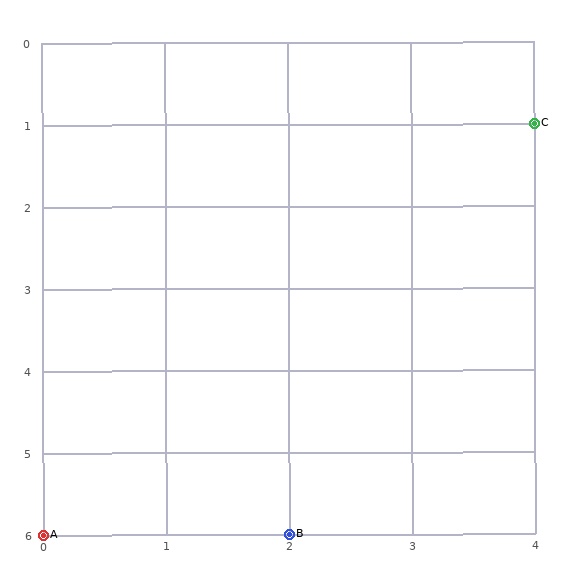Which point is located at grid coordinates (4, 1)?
Point C is at (4, 1).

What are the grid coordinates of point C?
Point C is at grid coordinates (4, 1).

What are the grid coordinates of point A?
Point A is at grid coordinates (0, 6).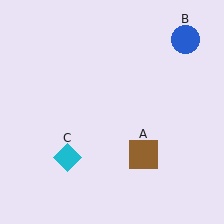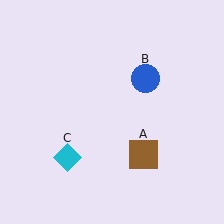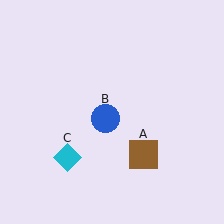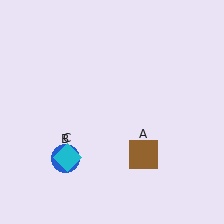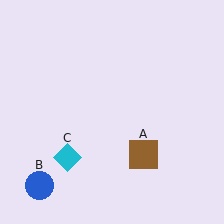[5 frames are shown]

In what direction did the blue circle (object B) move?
The blue circle (object B) moved down and to the left.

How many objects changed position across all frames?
1 object changed position: blue circle (object B).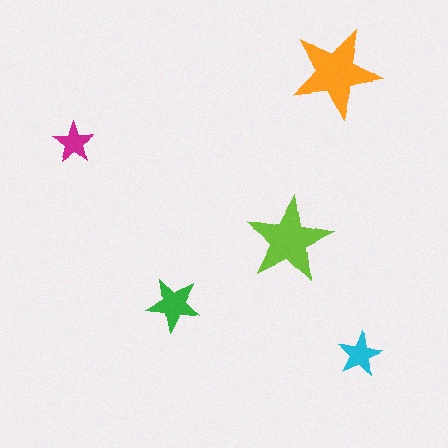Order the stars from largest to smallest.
the orange one, the lime one, the green one, the cyan one, the magenta one.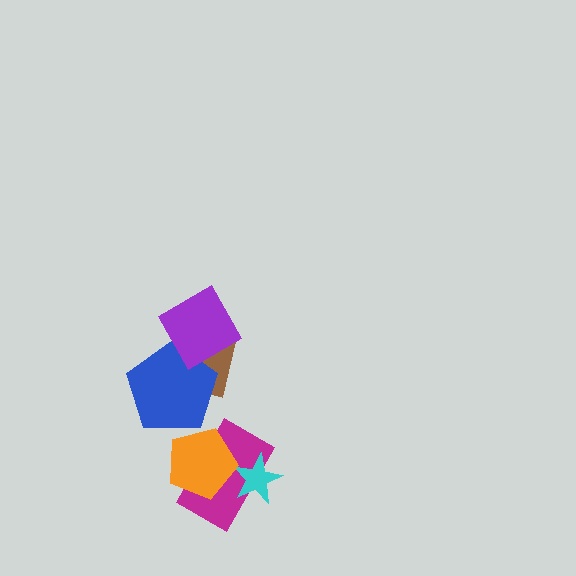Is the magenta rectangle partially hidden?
Yes, it is partially covered by another shape.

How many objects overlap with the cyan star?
2 objects overlap with the cyan star.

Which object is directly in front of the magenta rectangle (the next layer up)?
The cyan star is directly in front of the magenta rectangle.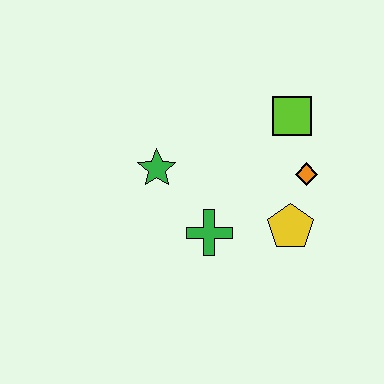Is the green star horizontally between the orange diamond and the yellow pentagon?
No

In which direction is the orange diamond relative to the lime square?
The orange diamond is below the lime square.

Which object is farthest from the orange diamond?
The green star is farthest from the orange diamond.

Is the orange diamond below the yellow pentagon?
No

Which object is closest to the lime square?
The orange diamond is closest to the lime square.